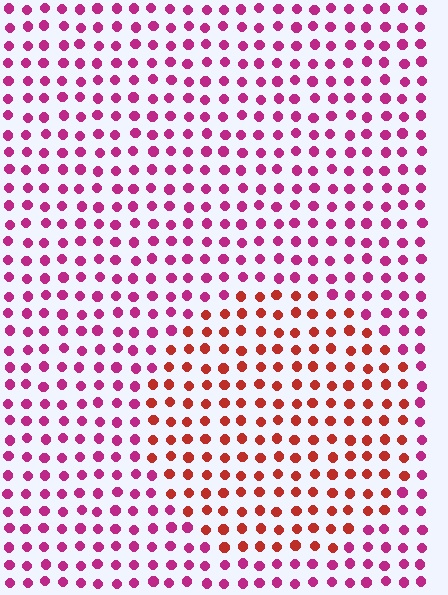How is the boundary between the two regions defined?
The boundary is defined purely by a slight shift in hue (about 40 degrees). Spacing, size, and orientation are identical on both sides.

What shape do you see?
I see a circle.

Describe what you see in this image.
The image is filled with small magenta elements in a uniform arrangement. A circle-shaped region is visible where the elements are tinted to a slightly different hue, forming a subtle color boundary.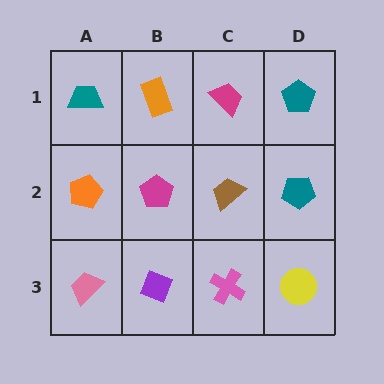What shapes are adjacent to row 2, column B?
An orange rectangle (row 1, column B), a purple diamond (row 3, column B), an orange pentagon (row 2, column A), a brown trapezoid (row 2, column C).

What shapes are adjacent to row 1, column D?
A teal pentagon (row 2, column D), a magenta trapezoid (row 1, column C).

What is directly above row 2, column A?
A teal trapezoid.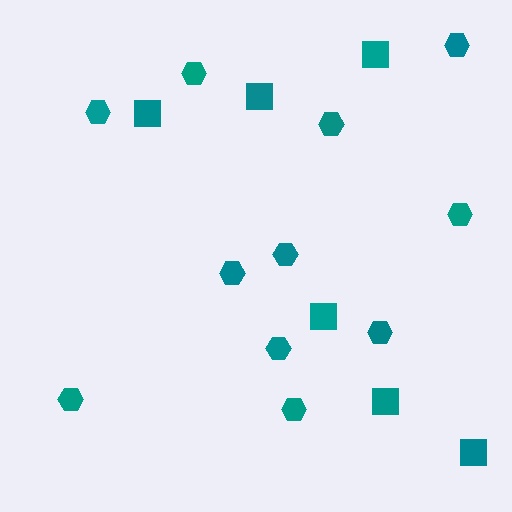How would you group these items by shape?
There are 2 groups: one group of squares (6) and one group of hexagons (11).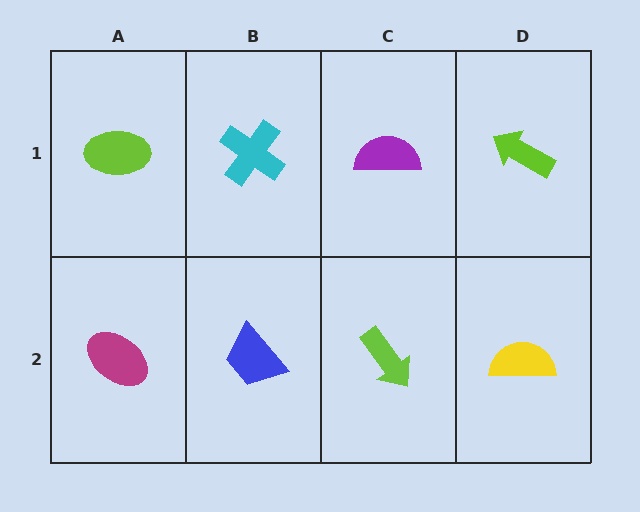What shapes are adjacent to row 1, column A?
A magenta ellipse (row 2, column A), a cyan cross (row 1, column B).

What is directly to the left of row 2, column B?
A magenta ellipse.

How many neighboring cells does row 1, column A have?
2.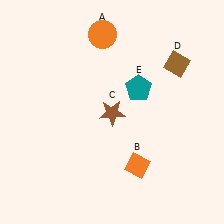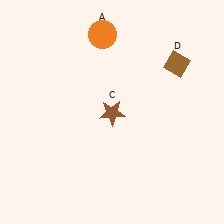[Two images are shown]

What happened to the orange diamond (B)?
The orange diamond (B) was removed in Image 2. It was in the bottom-right area of Image 1.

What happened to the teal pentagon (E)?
The teal pentagon (E) was removed in Image 2. It was in the top-right area of Image 1.